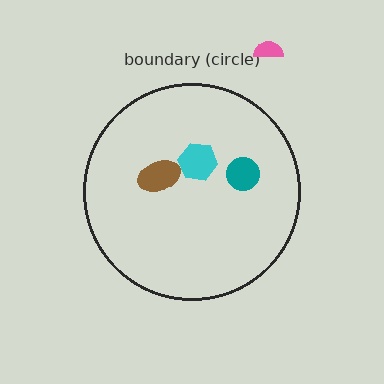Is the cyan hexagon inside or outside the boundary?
Inside.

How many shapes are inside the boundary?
3 inside, 1 outside.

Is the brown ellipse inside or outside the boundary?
Inside.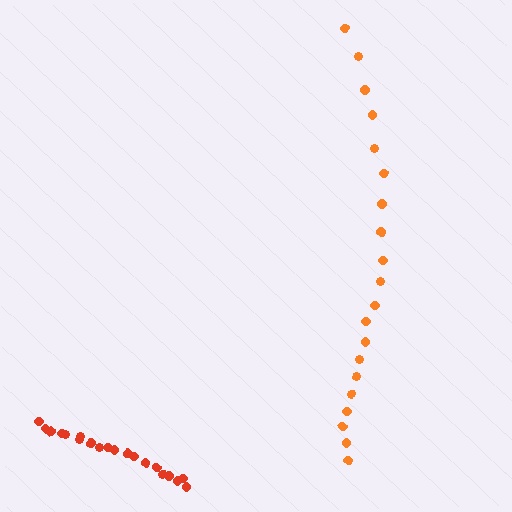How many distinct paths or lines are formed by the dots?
There are 2 distinct paths.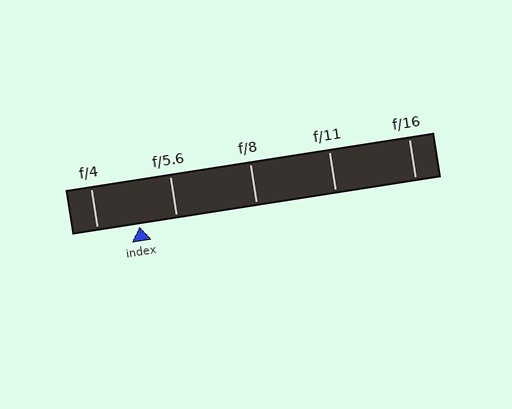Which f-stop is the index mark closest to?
The index mark is closest to f/5.6.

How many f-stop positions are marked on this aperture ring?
There are 5 f-stop positions marked.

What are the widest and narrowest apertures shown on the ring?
The widest aperture shown is f/4 and the narrowest is f/16.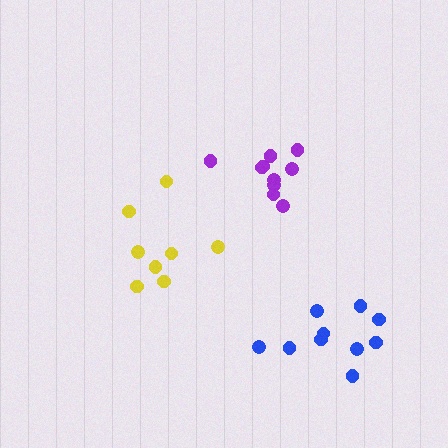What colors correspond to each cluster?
The clusters are colored: purple, blue, yellow.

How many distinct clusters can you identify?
There are 3 distinct clusters.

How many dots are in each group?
Group 1: 10 dots, Group 2: 10 dots, Group 3: 8 dots (28 total).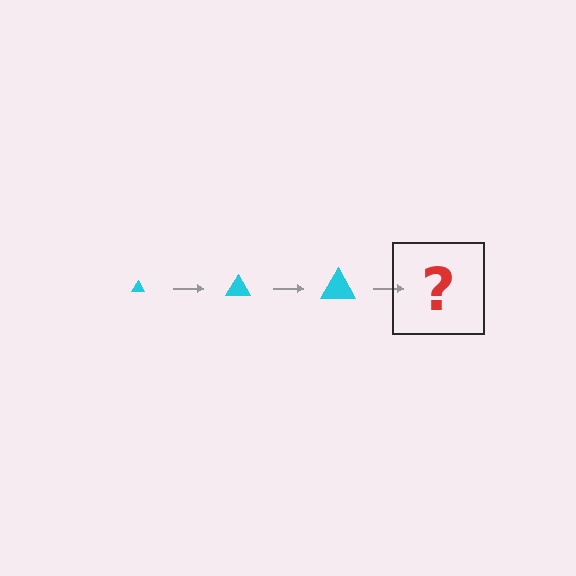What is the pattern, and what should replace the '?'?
The pattern is that the triangle gets progressively larger each step. The '?' should be a cyan triangle, larger than the previous one.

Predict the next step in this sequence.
The next step is a cyan triangle, larger than the previous one.